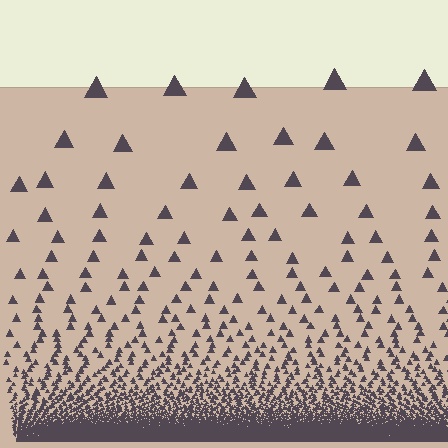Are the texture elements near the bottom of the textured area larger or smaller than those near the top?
Smaller. The gradient is inverted — elements near the bottom are smaller and denser.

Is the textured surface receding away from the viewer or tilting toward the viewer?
The surface appears to tilt toward the viewer. Texture elements get larger and sparser toward the top.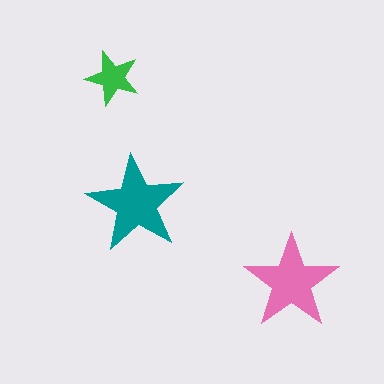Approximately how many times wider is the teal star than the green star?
About 2 times wider.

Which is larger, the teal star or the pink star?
The teal one.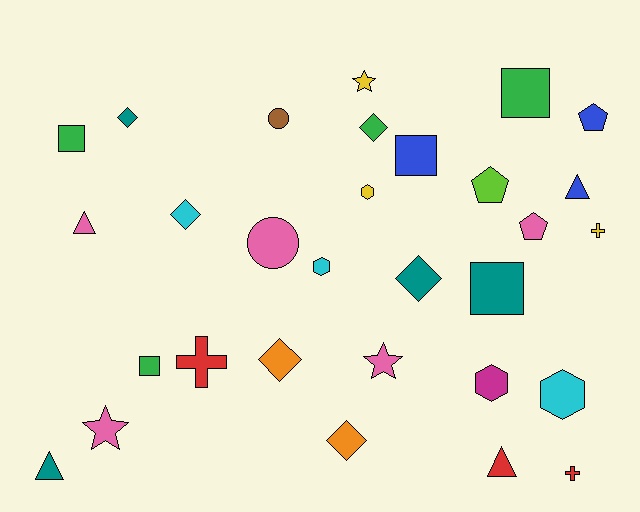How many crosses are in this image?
There are 3 crosses.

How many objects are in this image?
There are 30 objects.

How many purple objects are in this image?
There are no purple objects.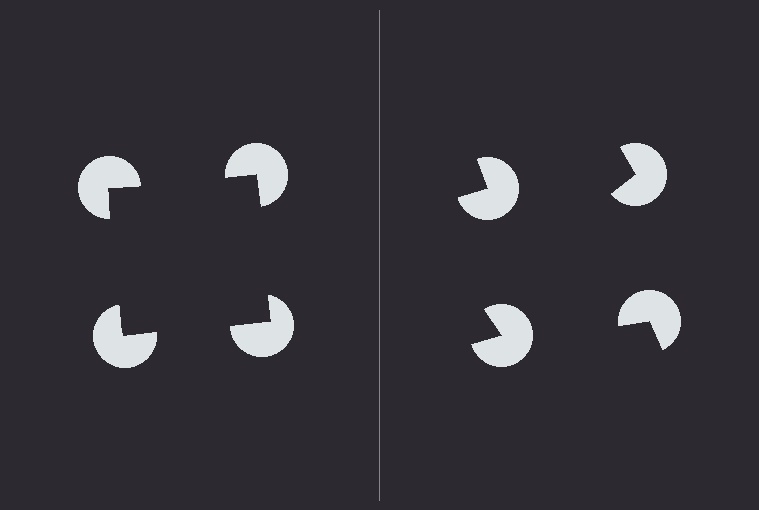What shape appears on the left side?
An illusory square.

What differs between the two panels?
The pac-man discs are positioned identically on both sides; only the wedge orientations differ. On the left they align to a square; on the right they are misaligned.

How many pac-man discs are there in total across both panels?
8 — 4 on each side.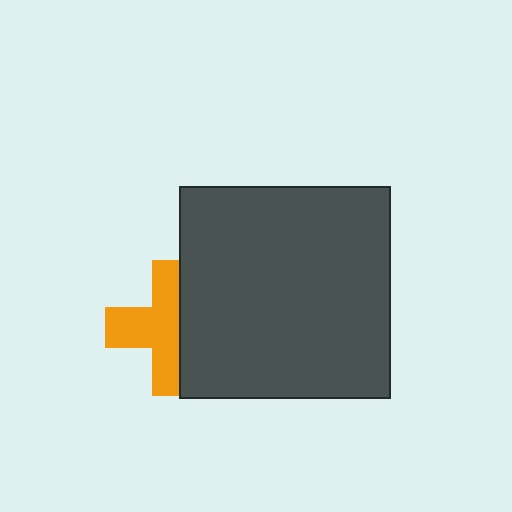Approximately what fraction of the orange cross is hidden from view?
Roughly 40% of the orange cross is hidden behind the dark gray square.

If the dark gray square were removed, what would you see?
You would see the complete orange cross.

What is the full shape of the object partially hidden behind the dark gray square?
The partially hidden object is an orange cross.